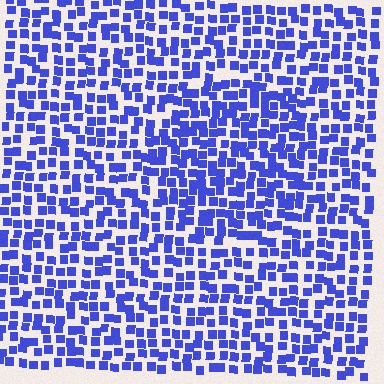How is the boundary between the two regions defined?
The boundary is defined by a change in element density (approximately 1.4x ratio). All elements are the same color, size, and shape.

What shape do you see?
I see a circle.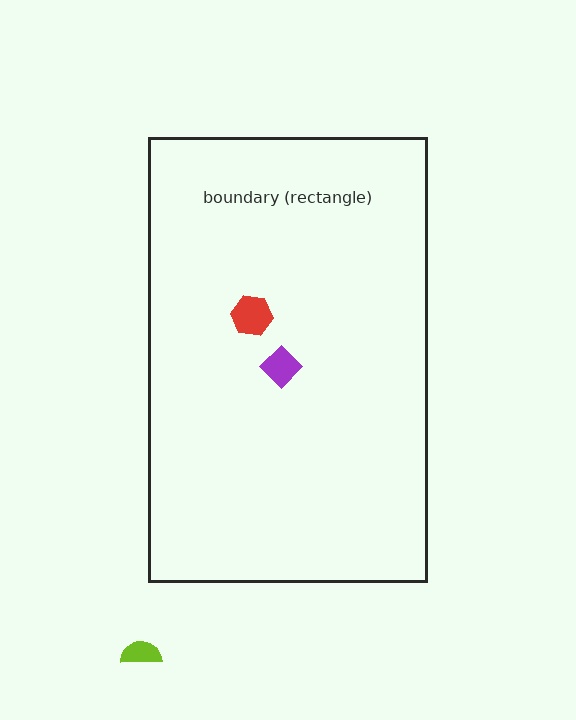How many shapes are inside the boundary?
2 inside, 1 outside.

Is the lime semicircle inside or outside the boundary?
Outside.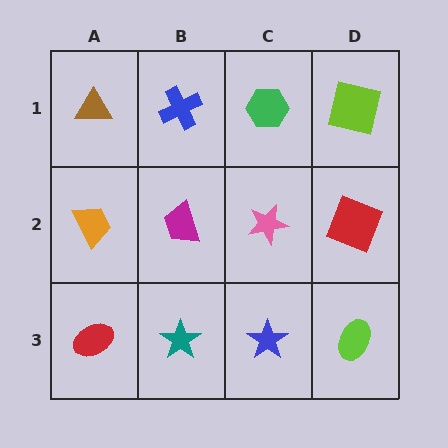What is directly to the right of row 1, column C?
A lime square.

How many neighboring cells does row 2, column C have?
4.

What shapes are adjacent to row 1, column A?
An orange trapezoid (row 2, column A), a blue cross (row 1, column B).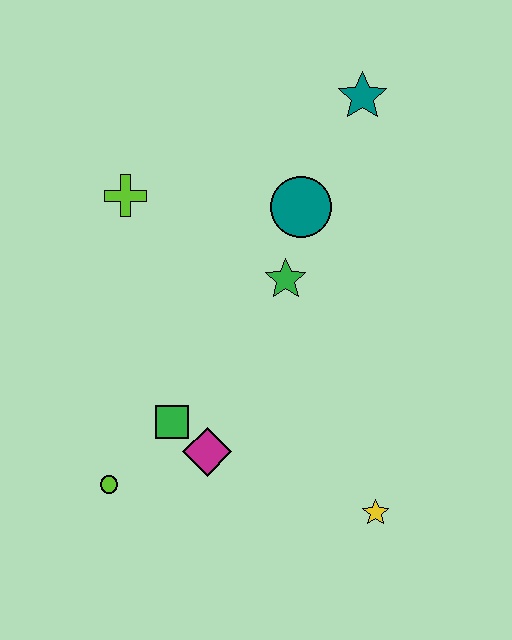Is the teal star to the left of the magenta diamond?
No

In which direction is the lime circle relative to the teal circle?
The lime circle is below the teal circle.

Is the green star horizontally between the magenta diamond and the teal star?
Yes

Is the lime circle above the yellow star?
Yes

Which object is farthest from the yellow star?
The teal star is farthest from the yellow star.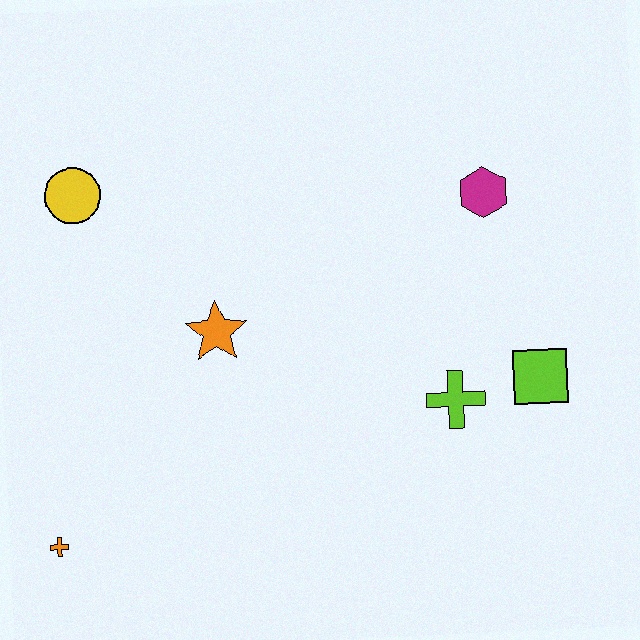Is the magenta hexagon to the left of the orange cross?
No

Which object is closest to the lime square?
The lime cross is closest to the lime square.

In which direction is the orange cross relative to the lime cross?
The orange cross is to the left of the lime cross.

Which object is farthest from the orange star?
The lime square is farthest from the orange star.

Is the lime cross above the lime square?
No